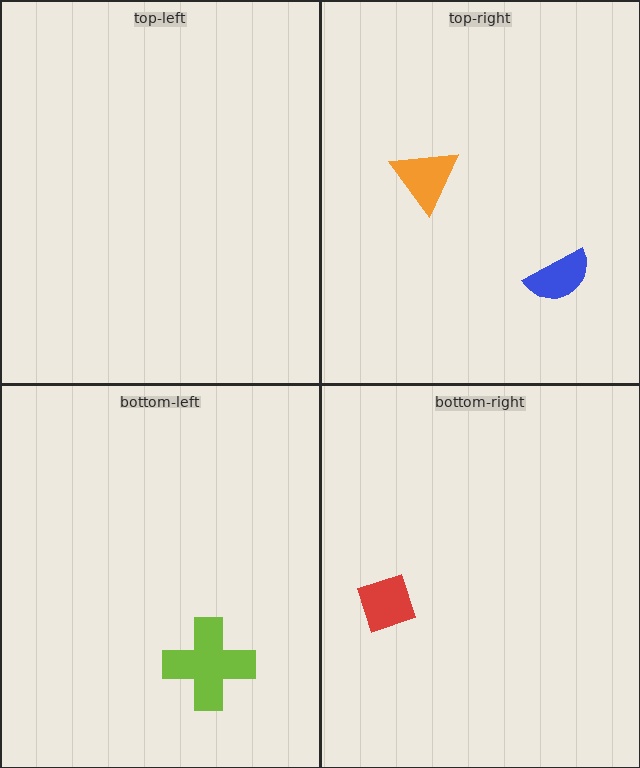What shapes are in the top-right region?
The orange triangle, the blue semicircle.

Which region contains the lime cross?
The bottom-left region.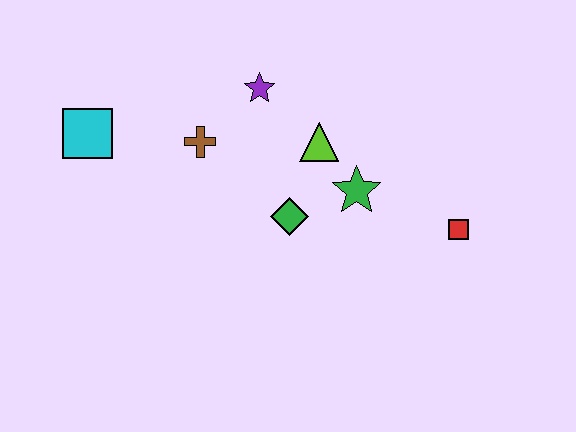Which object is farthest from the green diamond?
The cyan square is farthest from the green diamond.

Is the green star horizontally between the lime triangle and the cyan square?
No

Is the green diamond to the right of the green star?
No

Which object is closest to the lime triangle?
The green star is closest to the lime triangle.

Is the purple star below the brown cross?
No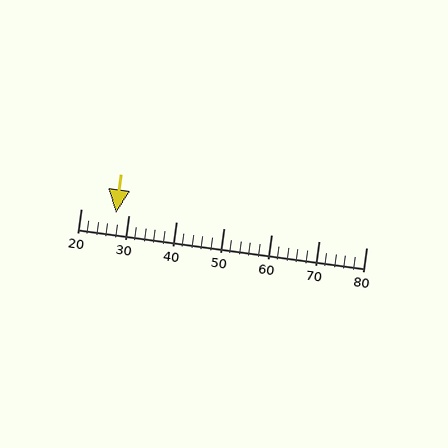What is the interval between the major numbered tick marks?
The major tick marks are spaced 10 units apart.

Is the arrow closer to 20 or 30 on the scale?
The arrow is closer to 30.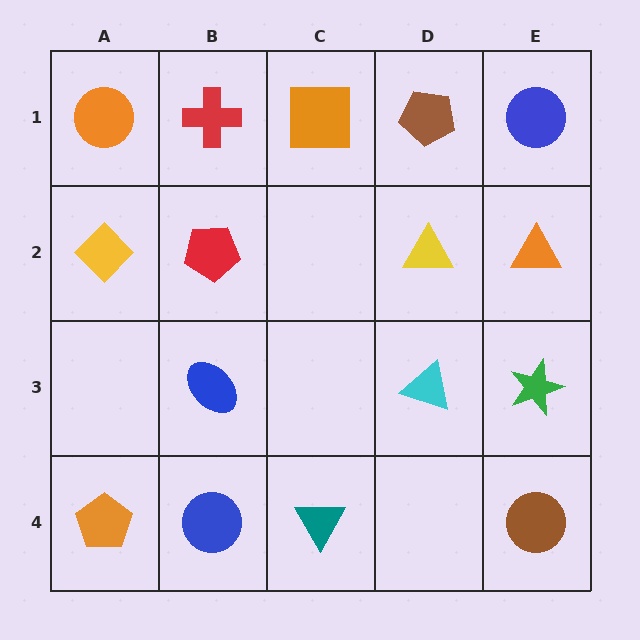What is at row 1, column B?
A red cross.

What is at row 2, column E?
An orange triangle.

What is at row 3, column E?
A green star.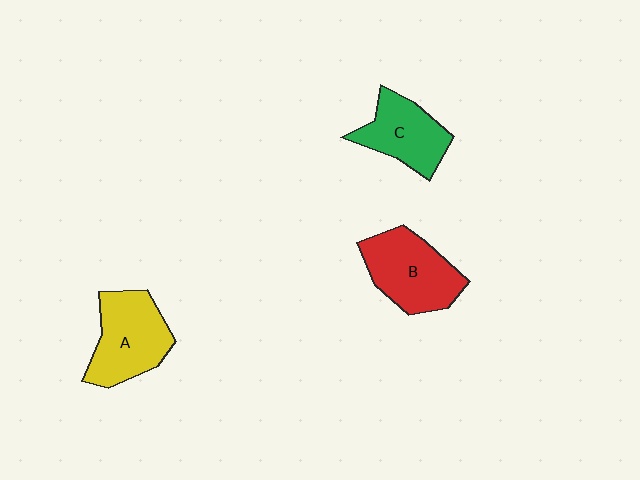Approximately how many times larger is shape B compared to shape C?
Approximately 1.2 times.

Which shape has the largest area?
Shape B (red).